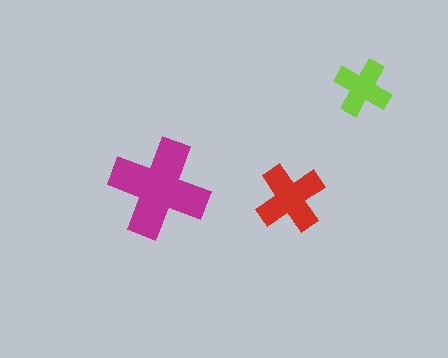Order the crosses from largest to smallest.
the magenta one, the red one, the lime one.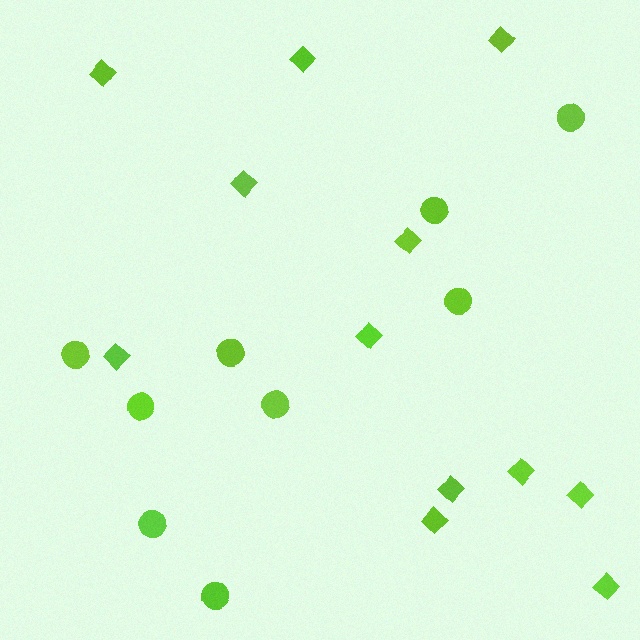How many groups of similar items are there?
There are 2 groups: one group of circles (9) and one group of diamonds (12).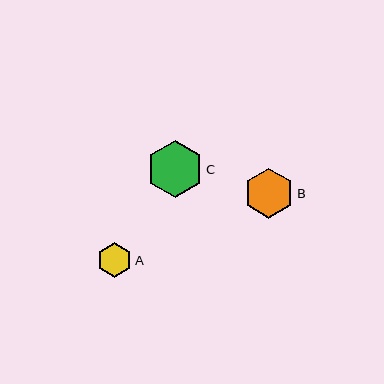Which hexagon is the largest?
Hexagon C is the largest with a size of approximately 56 pixels.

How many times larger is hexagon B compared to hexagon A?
Hexagon B is approximately 1.4 times the size of hexagon A.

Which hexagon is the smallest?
Hexagon A is the smallest with a size of approximately 35 pixels.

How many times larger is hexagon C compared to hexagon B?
Hexagon C is approximately 1.1 times the size of hexagon B.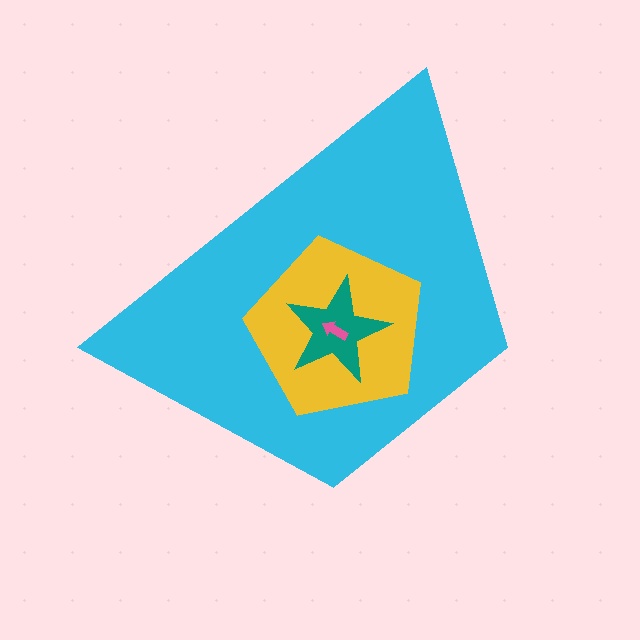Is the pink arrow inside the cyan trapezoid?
Yes.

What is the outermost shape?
The cyan trapezoid.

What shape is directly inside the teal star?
The pink arrow.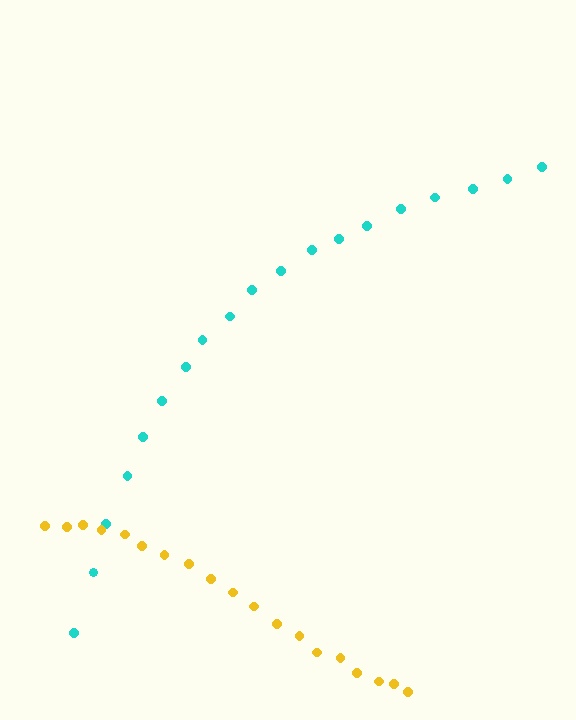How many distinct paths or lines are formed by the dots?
There are 2 distinct paths.